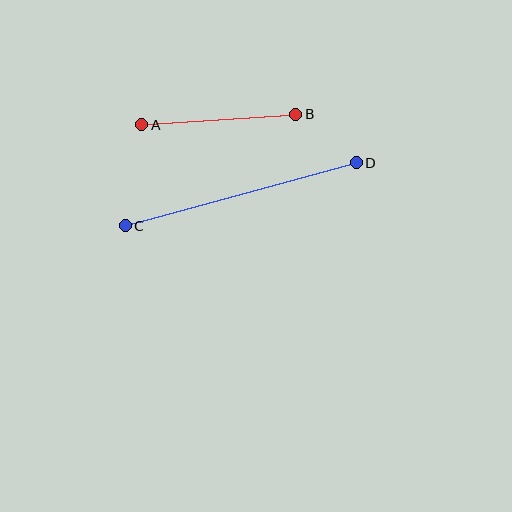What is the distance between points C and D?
The distance is approximately 239 pixels.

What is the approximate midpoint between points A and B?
The midpoint is at approximately (219, 120) pixels.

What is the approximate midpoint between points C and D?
The midpoint is at approximately (241, 194) pixels.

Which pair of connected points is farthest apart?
Points C and D are farthest apart.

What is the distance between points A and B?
The distance is approximately 154 pixels.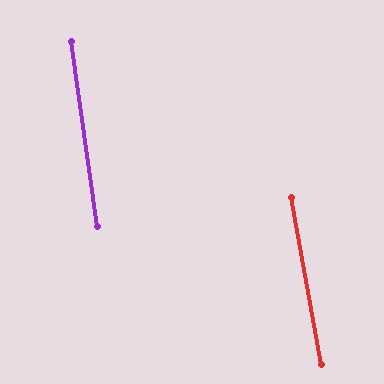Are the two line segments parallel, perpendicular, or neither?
Parallel — their directions differ by only 1.8°.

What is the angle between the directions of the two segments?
Approximately 2 degrees.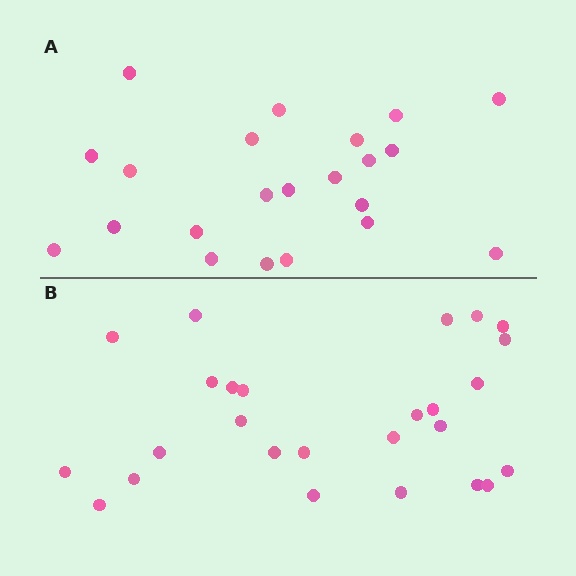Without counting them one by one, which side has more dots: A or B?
Region B (the bottom region) has more dots.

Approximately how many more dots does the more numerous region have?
Region B has about 4 more dots than region A.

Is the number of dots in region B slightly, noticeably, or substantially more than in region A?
Region B has only slightly more — the two regions are fairly close. The ratio is roughly 1.2 to 1.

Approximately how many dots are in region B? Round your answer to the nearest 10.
About 30 dots. (The exact count is 26, which rounds to 30.)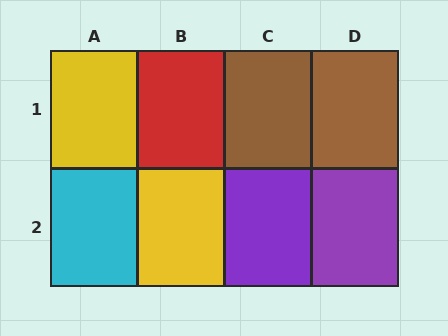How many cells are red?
1 cell is red.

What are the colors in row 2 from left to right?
Cyan, yellow, purple, purple.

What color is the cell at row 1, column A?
Yellow.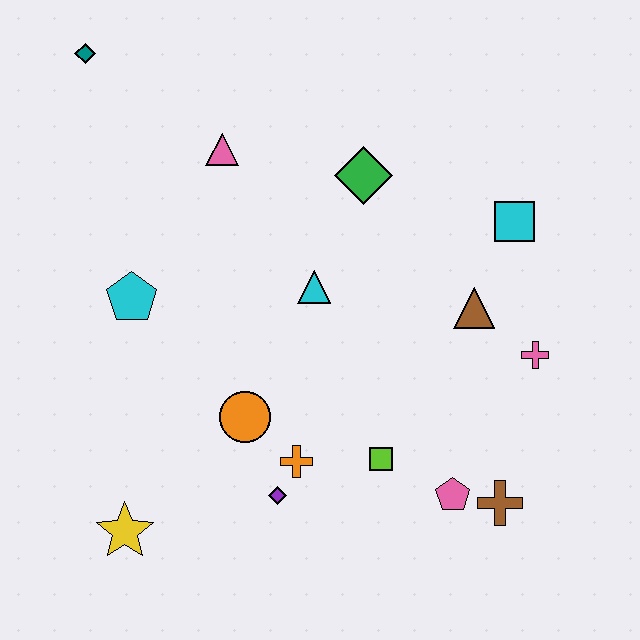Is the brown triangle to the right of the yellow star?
Yes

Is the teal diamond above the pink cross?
Yes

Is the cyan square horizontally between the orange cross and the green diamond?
No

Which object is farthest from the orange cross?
The teal diamond is farthest from the orange cross.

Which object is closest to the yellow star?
The purple diamond is closest to the yellow star.